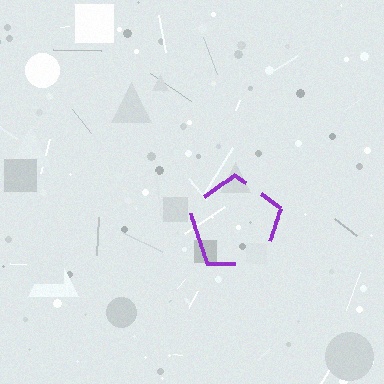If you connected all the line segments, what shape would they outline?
They would outline a pentagon.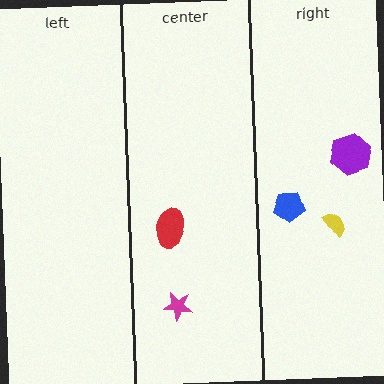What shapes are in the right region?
The purple hexagon, the yellow semicircle, the blue pentagon.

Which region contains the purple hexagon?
The right region.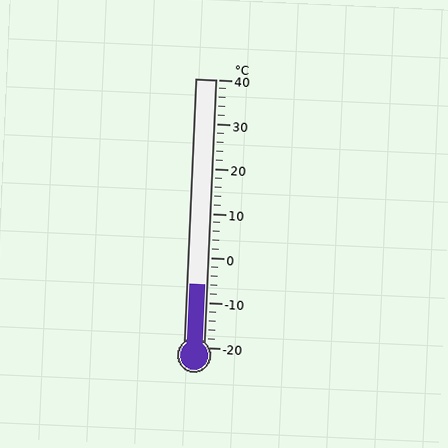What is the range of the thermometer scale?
The thermometer scale ranges from -20°C to 40°C.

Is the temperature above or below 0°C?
The temperature is below 0°C.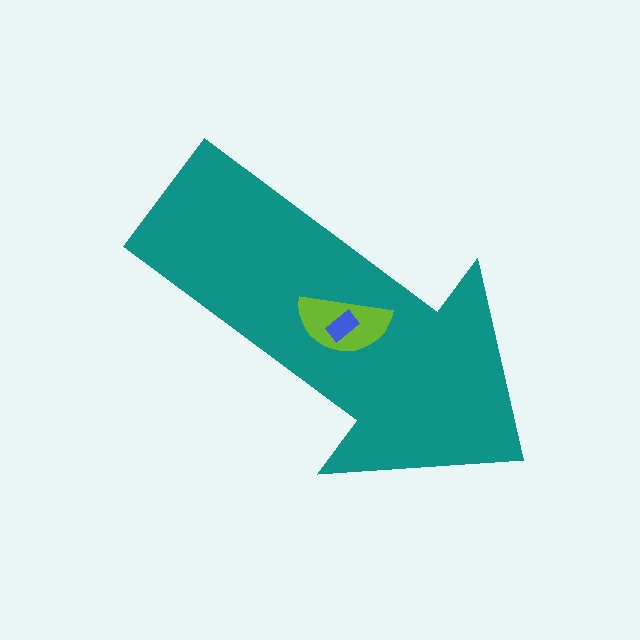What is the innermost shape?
The blue rectangle.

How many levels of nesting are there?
3.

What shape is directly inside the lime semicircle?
The blue rectangle.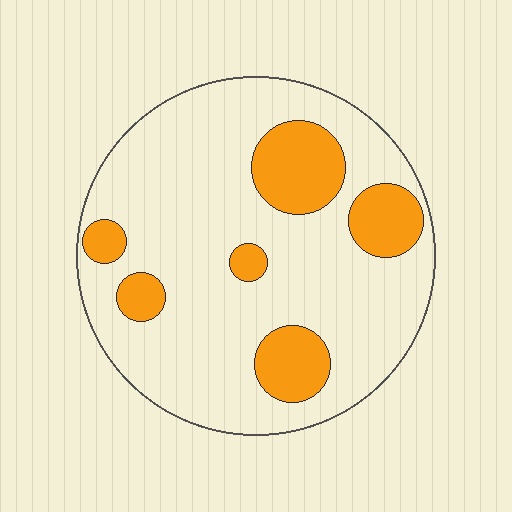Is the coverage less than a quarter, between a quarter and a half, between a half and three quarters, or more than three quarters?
Less than a quarter.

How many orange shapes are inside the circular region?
6.